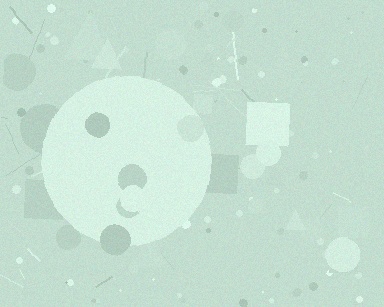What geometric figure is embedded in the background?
A circle is embedded in the background.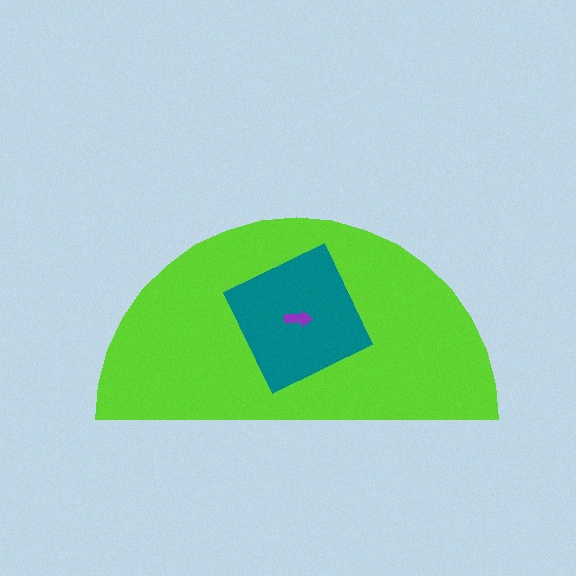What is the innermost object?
The purple arrow.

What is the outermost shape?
The lime semicircle.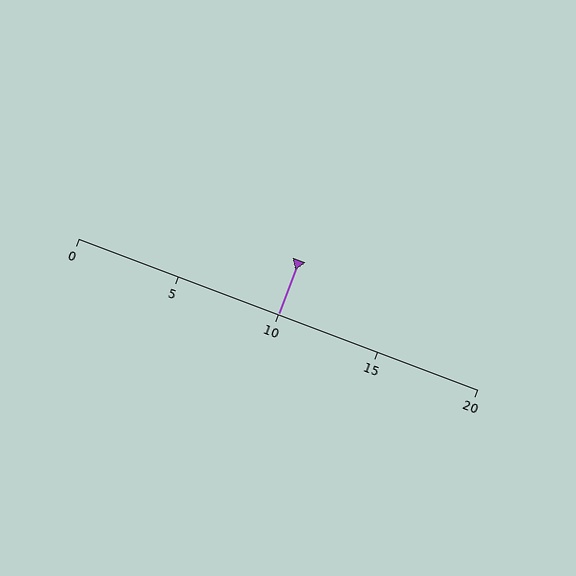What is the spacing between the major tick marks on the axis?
The major ticks are spaced 5 apart.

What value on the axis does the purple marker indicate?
The marker indicates approximately 10.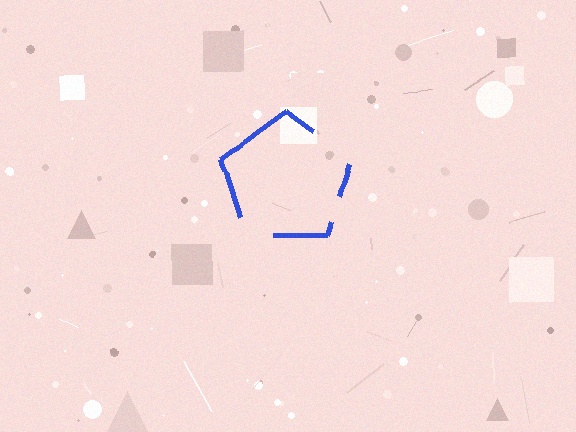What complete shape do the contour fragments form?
The contour fragments form a pentagon.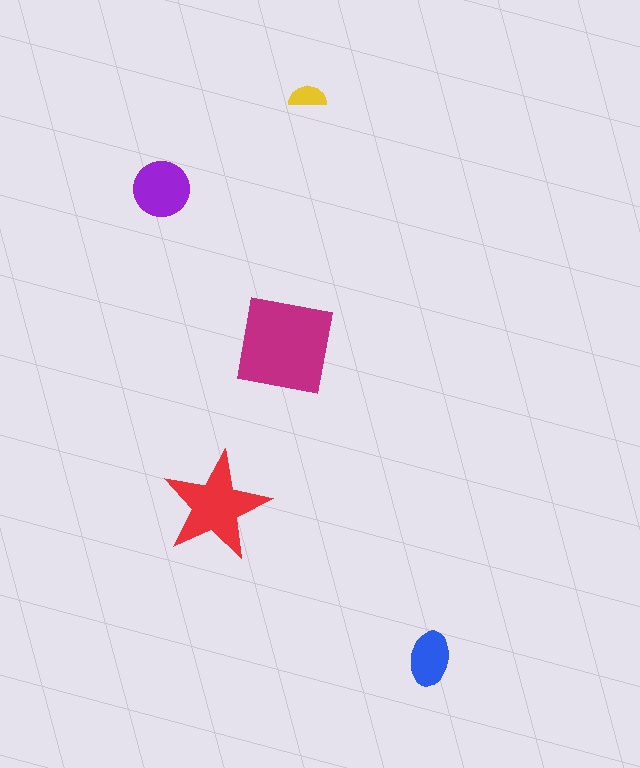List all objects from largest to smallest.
The magenta square, the red star, the purple circle, the blue ellipse, the yellow semicircle.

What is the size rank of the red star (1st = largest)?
2nd.